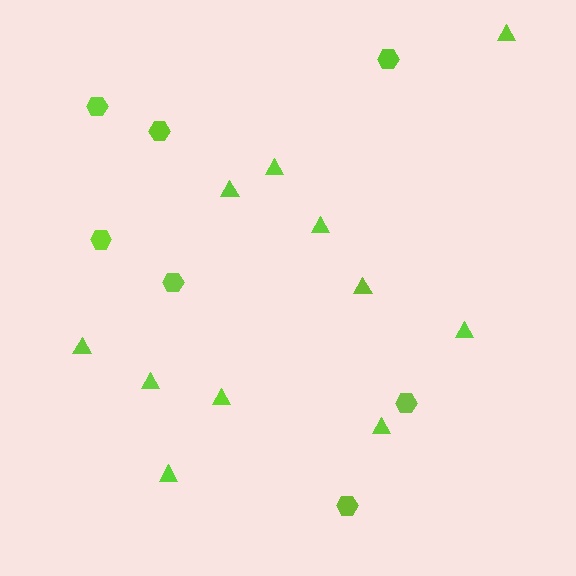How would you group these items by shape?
There are 2 groups: one group of triangles (11) and one group of hexagons (7).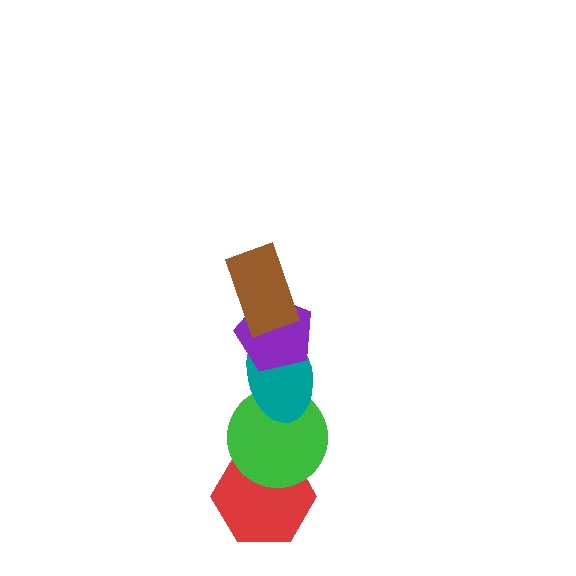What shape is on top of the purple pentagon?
The brown rectangle is on top of the purple pentagon.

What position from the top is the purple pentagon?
The purple pentagon is 2nd from the top.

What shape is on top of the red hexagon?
The green circle is on top of the red hexagon.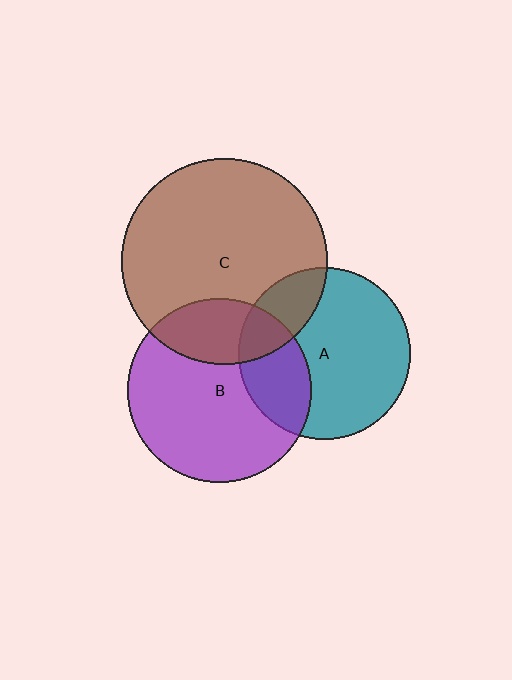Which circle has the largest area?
Circle C (brown).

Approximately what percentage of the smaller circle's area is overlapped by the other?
Approximately 20%.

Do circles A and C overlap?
Yes.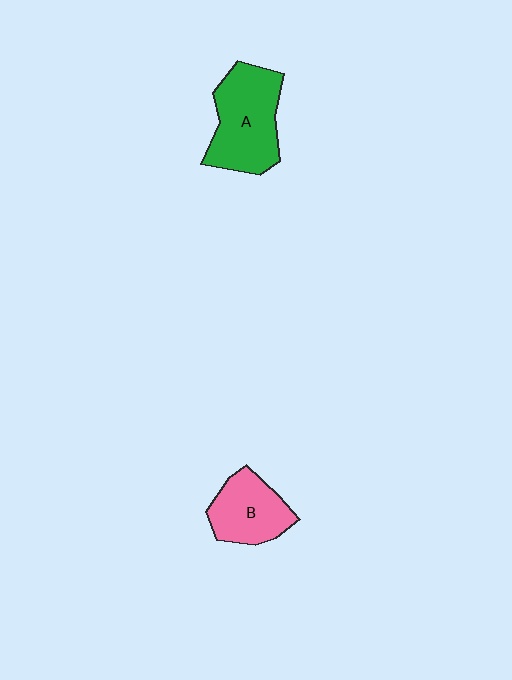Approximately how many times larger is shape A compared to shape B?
Approximately 1.4 times.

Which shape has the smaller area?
Shape B (pink).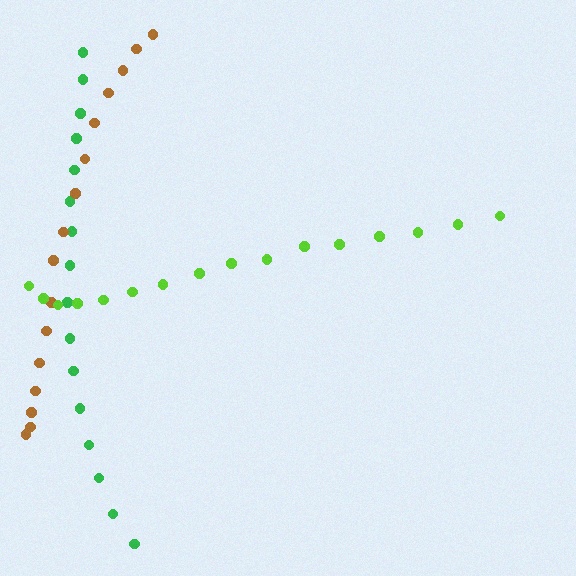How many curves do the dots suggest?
There are 3 distinct paths.